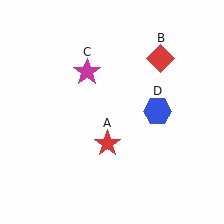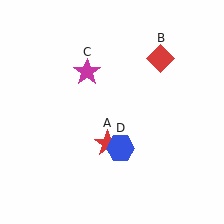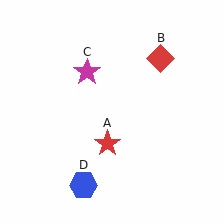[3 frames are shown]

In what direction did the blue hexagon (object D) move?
The blue hexagon (object D) moved down and to the left.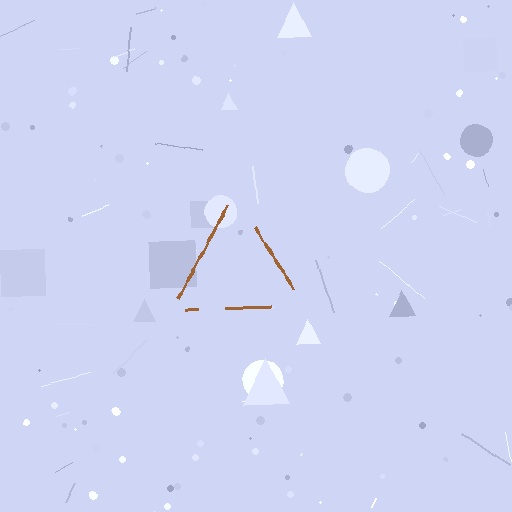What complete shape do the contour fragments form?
The contour fragments form a triangle.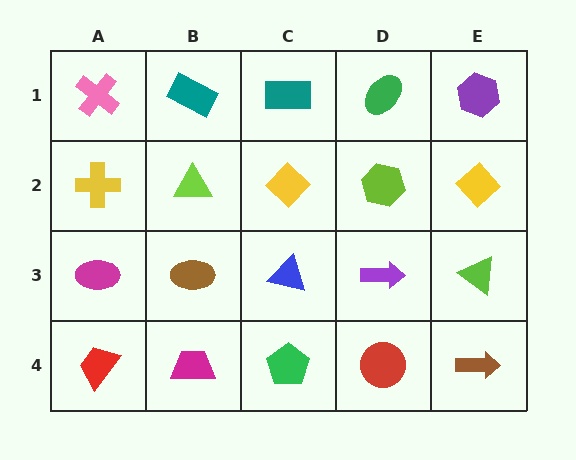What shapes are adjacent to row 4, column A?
A magenta ellipse (row 3, column A), a magenta trapezoid (row 4, column B).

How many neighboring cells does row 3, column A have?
3.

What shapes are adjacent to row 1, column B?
A lime triangle (row 2, column B), a pink cross (row 1, column A), a teal rectangle (row 1, column C).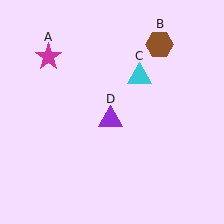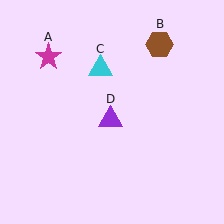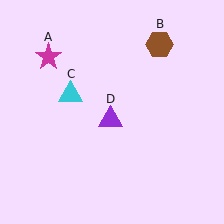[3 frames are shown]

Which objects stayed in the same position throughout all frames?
Magenta star (object A) and brown hexagon (object B) and purple triangle (object D) remained stationary.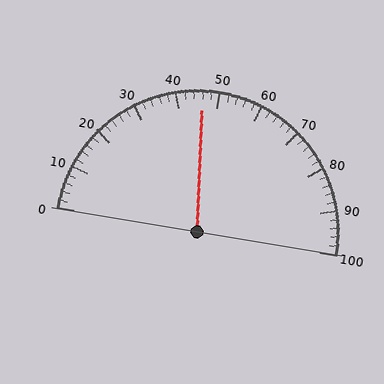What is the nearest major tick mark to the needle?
The nearest major tick mark is 50.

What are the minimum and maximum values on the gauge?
The gauge ranges from 0 to 100.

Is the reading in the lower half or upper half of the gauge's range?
The reading is in the lower half of the range (0 to 100).